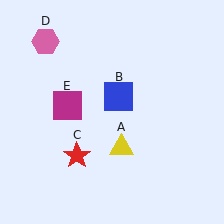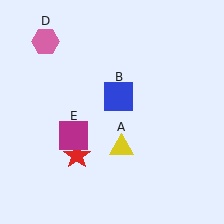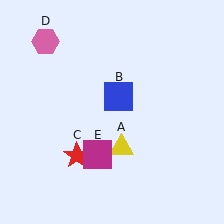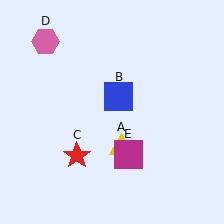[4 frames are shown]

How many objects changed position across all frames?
1 object changed position: magenta square (object E).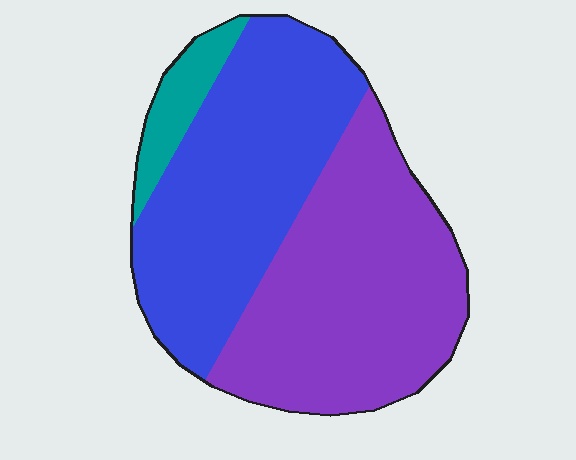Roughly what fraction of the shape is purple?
Purple takes up about one half (1/2) of the shape.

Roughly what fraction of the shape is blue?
Blue takes up between a quarter and a half of the shape.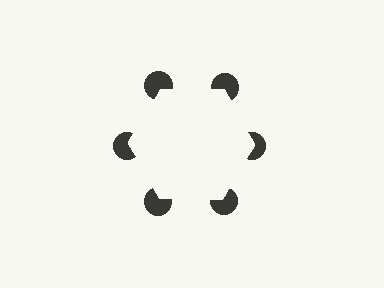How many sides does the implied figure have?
6 sides.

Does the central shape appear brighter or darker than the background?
It typically appears slightly brighter than the background, even though no actual brightness change is drawn.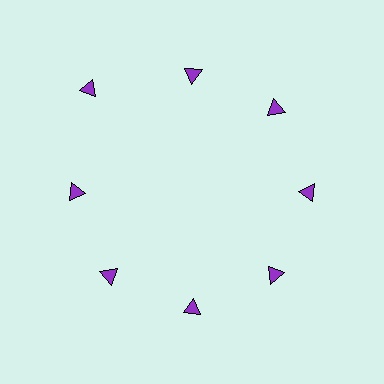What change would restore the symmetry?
The symmetry would be restored by moving it inward, back onto the ring so that all 8 triangles sit at equal angles and equal distance from the center.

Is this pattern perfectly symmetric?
No. The 8 purple triangles are arranged in a ring, but one element near the 10 o'clock position is pushed outward from the center, breaking the 8-fold rotational symmetry.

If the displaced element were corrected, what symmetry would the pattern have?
It would have 8-fold rotational symmetry — the pattern would map onto itself every 45 degrees.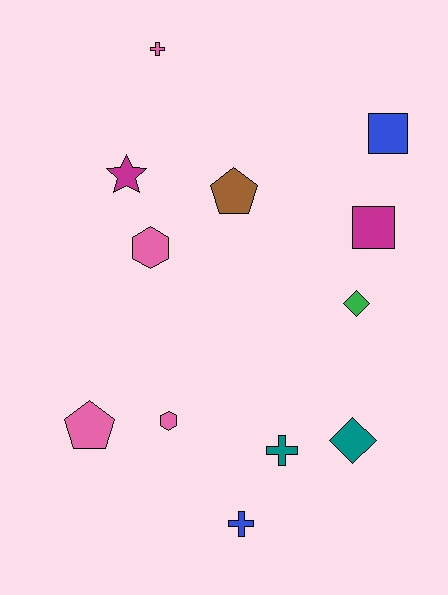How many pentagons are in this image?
There are 2 pentagons.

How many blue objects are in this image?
There are 2 blue objects.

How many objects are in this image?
There are 12 objects.